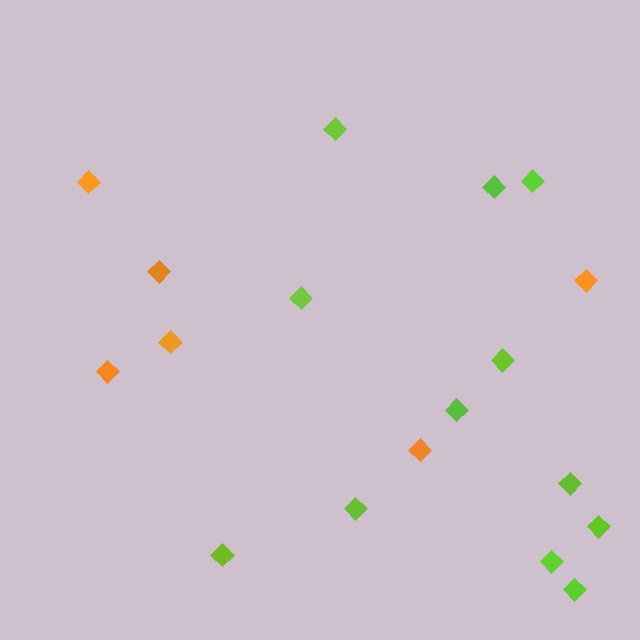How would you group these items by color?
There are 2 groups: one group of orange diamonds (6) and one group of lime diamonds (12).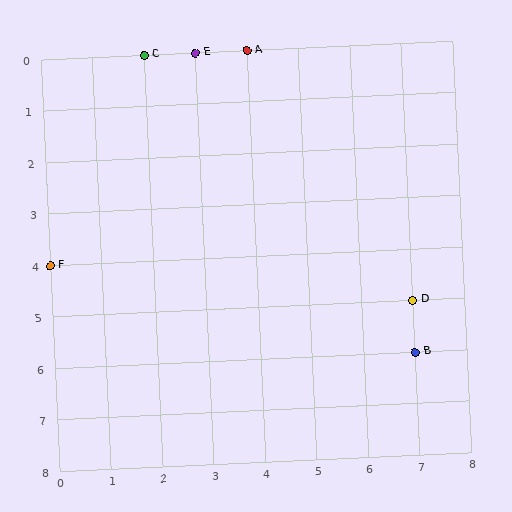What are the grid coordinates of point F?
Point F is at grid coordinates (0, 4).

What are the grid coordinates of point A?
Point A is at grid coordinates (4, 0).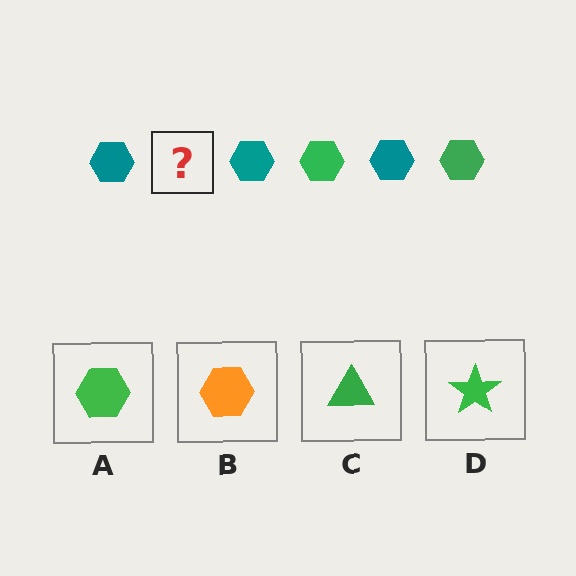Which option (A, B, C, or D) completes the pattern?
A.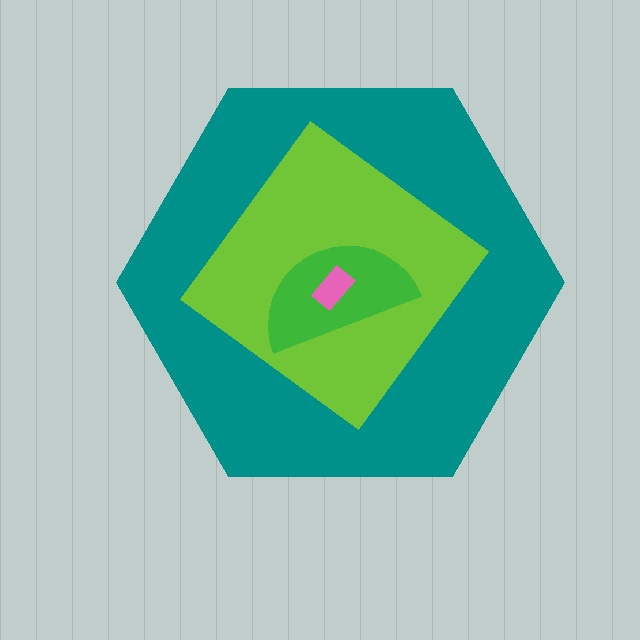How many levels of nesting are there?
4.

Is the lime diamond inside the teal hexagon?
Yes.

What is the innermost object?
The pink rectangle.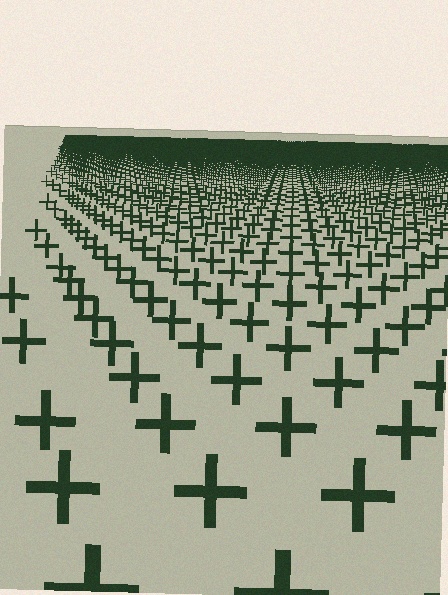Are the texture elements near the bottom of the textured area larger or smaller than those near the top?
Larger. Near the bottom, elements are closer to the viewer and appear at a bigger on-screen size.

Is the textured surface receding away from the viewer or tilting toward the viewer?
The surface is receding away from the viewer. Texture elements get smaller and denser toward the top.